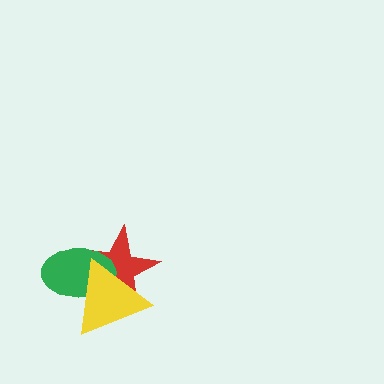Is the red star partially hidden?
Yes, it is partially covered by another shape.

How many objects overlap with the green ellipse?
2 objects overlap with the green ellipse.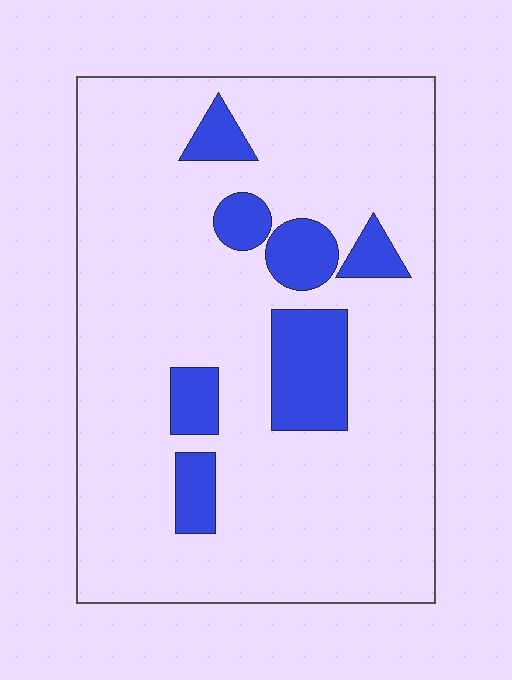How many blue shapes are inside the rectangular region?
7.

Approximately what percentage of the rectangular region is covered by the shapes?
Approximately 15%.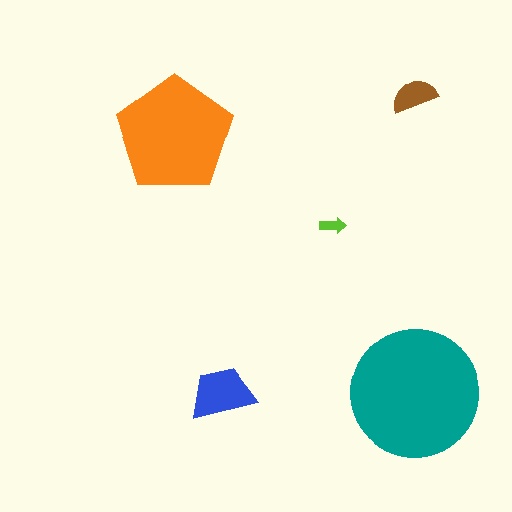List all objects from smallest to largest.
The lime arrow, the brown semicircle, the blue trapezoid, the orange pentagon, the teal circle.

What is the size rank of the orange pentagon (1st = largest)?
2nd.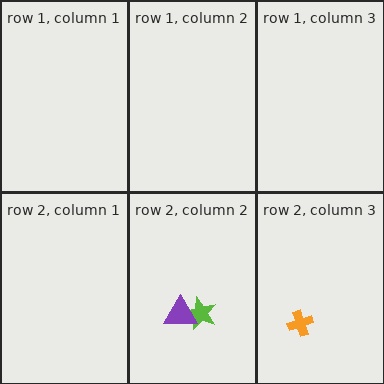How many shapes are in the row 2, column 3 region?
1.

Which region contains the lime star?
The row 2, column 2 region.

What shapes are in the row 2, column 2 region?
The lime star, the purple triangle.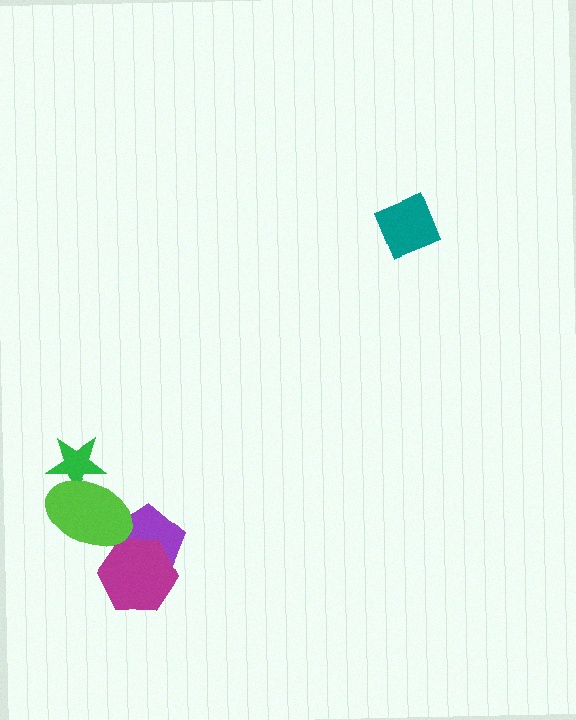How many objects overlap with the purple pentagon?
2 objects overlap with the purple pentagon.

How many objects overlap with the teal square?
0 objects overlap with the teal square.